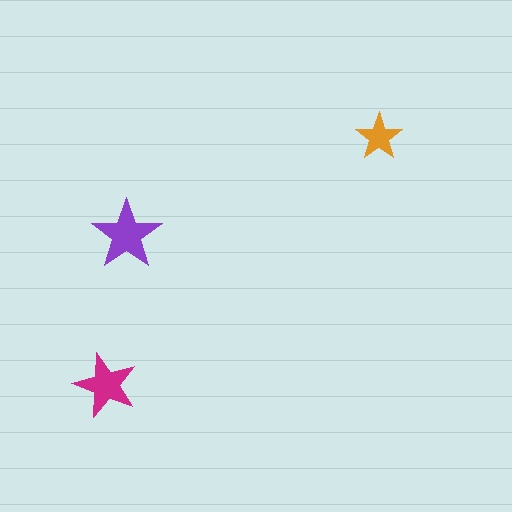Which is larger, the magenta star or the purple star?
The purple one.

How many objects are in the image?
There are 3 objects in the image.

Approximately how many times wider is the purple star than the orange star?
About 1.5 times wider.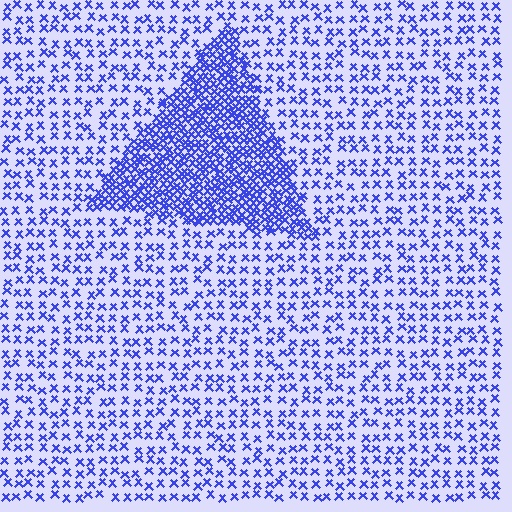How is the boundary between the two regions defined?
The boundary is defined by a change in element density (approximately 2.7x ratio). All elements are the same color, size, and shape.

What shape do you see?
I see a triangle.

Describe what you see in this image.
The image contains small blue elements arranged at two different densities. A triangle-shaped region is visible where the elements are more densely packed than the surrounding area.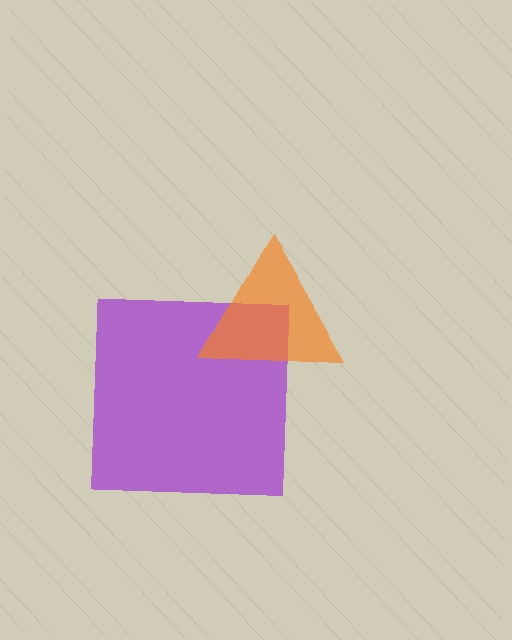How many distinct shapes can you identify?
There are 2 distinct shapes: a purple square, an orange triangle.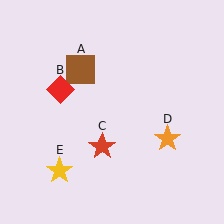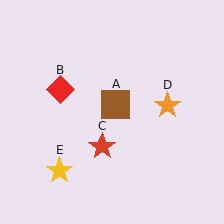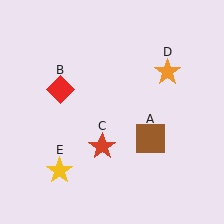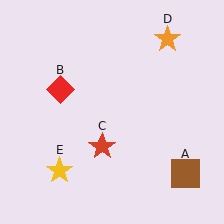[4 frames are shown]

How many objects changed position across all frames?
2 objects changed position: brown square (object A), orange star (object D).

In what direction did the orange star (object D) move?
The orange star (object D) moved up.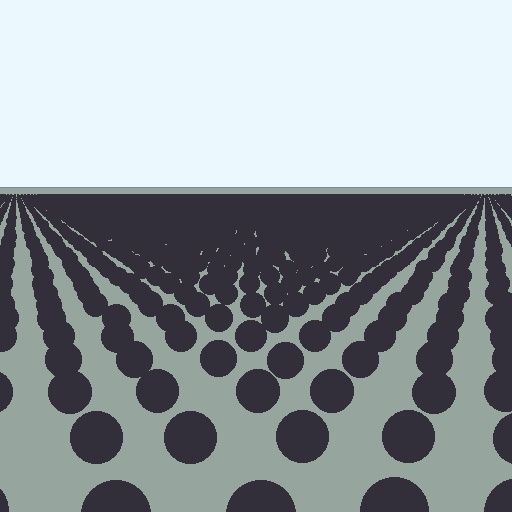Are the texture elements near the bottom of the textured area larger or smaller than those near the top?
Larger. Near the bottom, elements are closer to the viewer and appear at a bigger on-screen size.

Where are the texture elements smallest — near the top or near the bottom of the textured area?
Near the top.